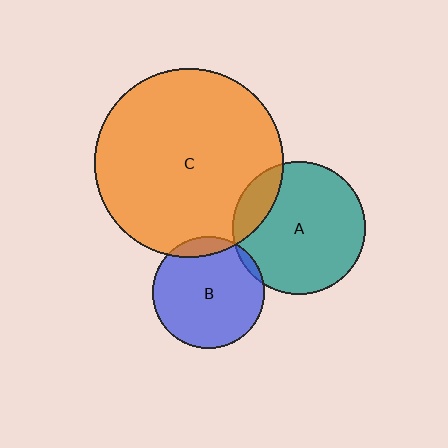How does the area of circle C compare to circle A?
Approximately 2.0 times.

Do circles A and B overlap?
Yes.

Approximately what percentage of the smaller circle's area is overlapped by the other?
Approximately 5%.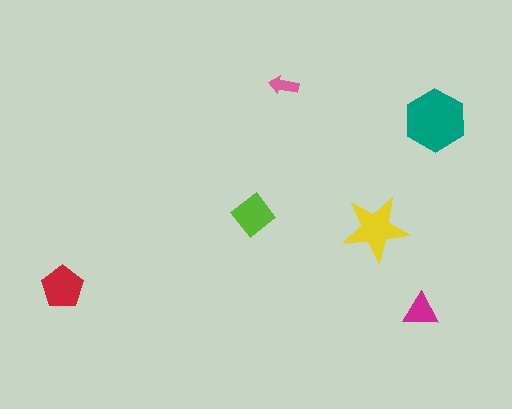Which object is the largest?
The teal hexagon.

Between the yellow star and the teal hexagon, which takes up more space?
The teal hexagon.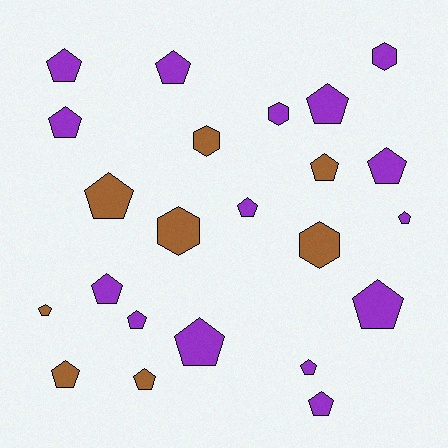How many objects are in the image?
There are 23 objects.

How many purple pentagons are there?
There are 13 purple pentagons.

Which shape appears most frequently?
Pentagon, with 18 objects.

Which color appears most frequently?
Purple, with 15 objects.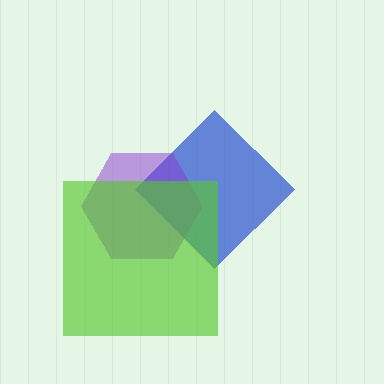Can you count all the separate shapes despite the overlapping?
Yes, there are 3 separate shapes.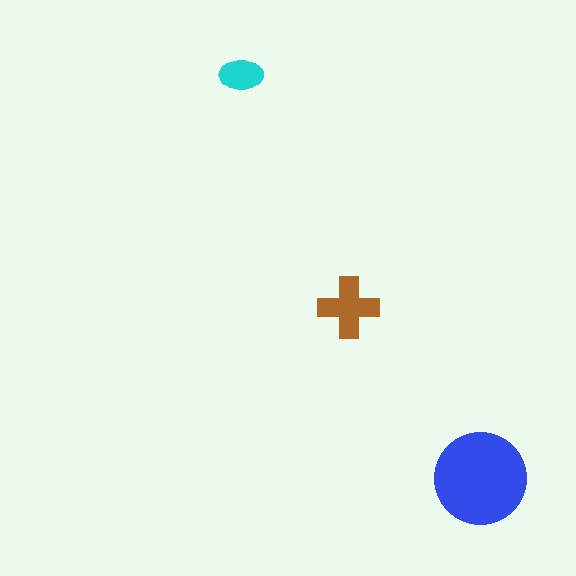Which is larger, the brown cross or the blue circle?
The blue circle.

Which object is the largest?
The blue circle.